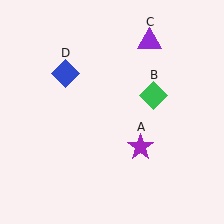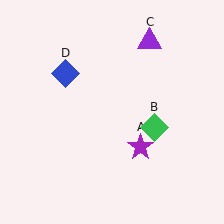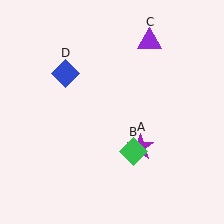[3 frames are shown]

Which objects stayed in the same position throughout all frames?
Purple star (object A) and purple triangle (object C) and blue diamond (object D) remained stationary.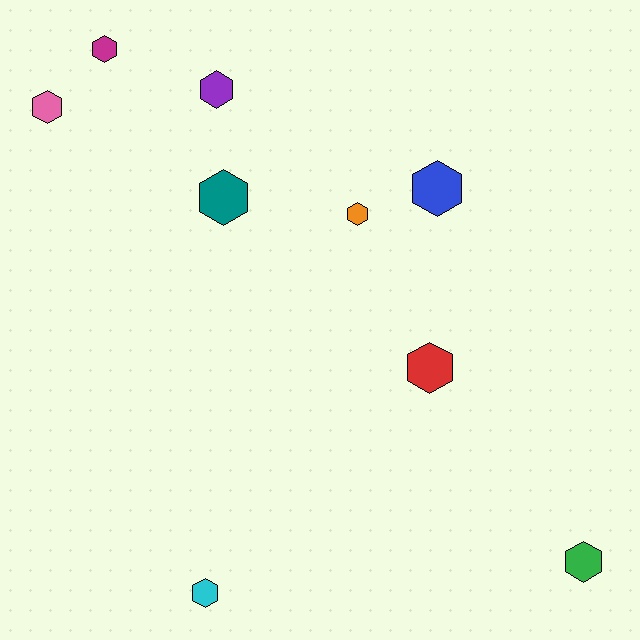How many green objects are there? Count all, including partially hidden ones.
There is 1 green object.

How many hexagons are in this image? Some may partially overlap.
There are 9 hexagons.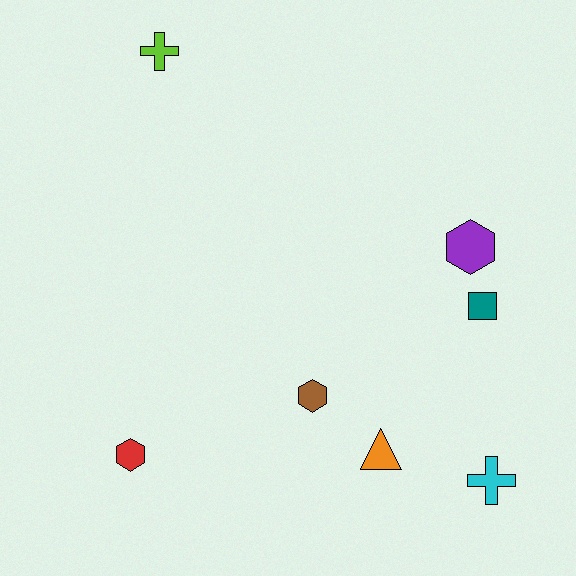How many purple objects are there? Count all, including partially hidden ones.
There is 1 purple object.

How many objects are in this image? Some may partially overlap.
There are 7 objects.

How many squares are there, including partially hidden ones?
There is 1 square.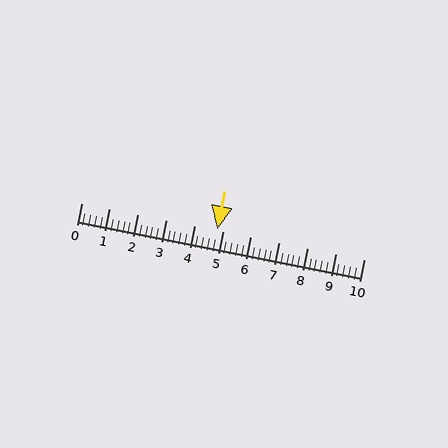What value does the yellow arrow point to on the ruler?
The yellow arrow points to approximately 4.8.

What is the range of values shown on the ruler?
The ruler shows values from 0 to 10.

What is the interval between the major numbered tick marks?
The major tick marks are spaced 1 units apart.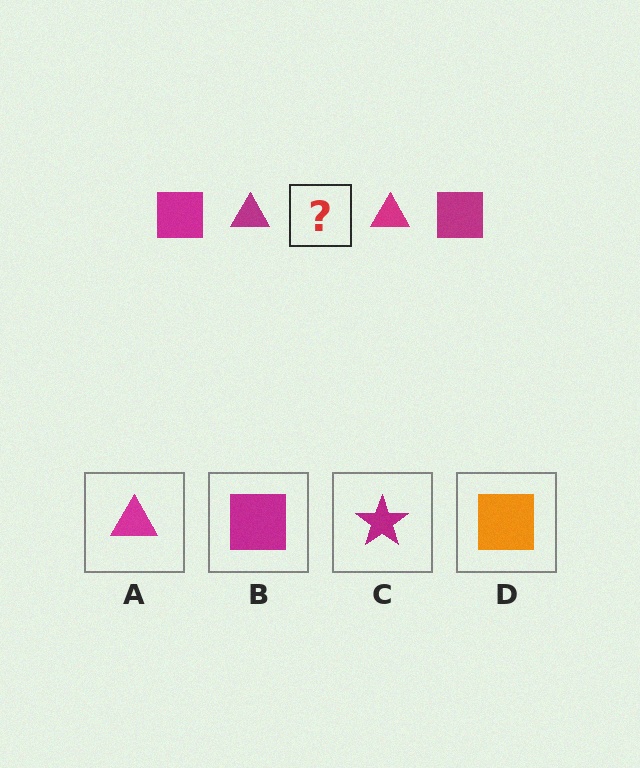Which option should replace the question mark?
Option B.